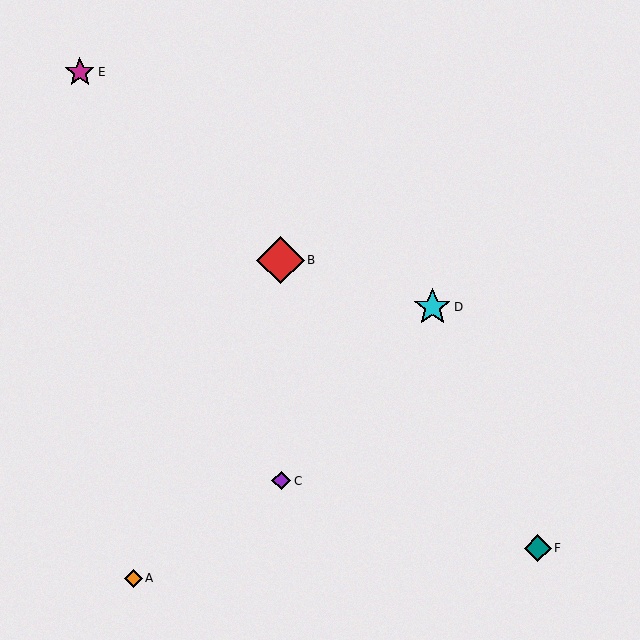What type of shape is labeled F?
Shape F is a teal diamond.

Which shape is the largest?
The red diamond (labeled B) is the largest.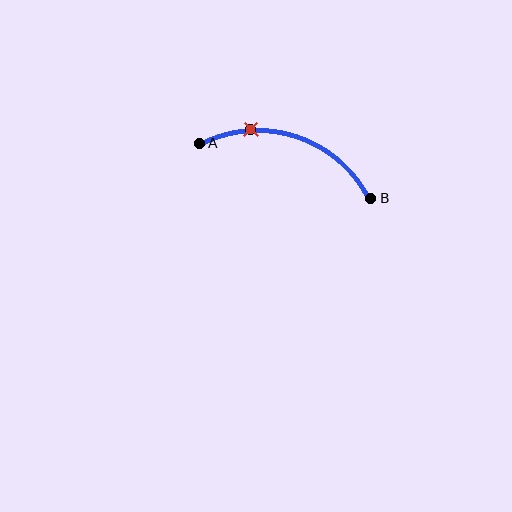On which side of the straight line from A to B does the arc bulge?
The arc bulges above the straight line connecting A and B.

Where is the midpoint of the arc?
The arc midpoint is the point on the curve farthest from the straight line joining A and B. It sits above that line.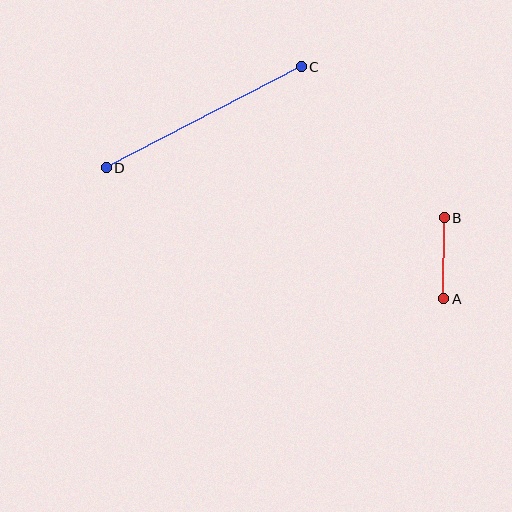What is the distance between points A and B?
The distance is approximately 81 pixels.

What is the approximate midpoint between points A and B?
The midpoint is at approximately (444, 258) pixels.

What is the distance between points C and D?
The distance is approximately 220 pixels.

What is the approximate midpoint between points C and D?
The midpoint is at approximately (204, 117) pixels.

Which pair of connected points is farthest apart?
Points C and D are farthest apart.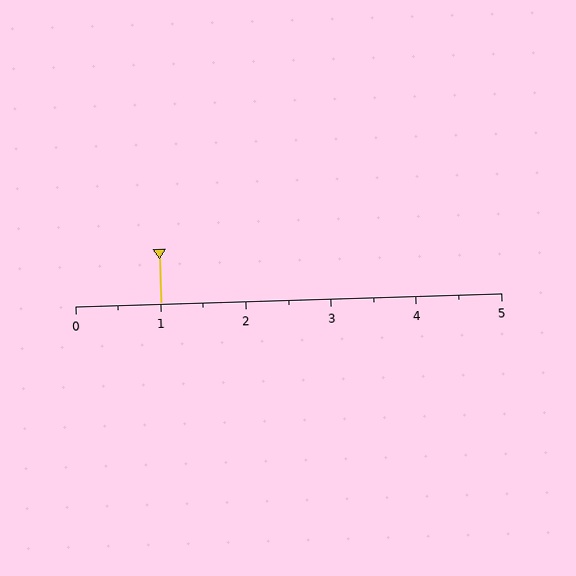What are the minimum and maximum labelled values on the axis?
The axis runs from 0 to 5.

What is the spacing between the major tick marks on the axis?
The major ticks are spaced 1 apart.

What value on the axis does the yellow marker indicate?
The marker indicates approximately 1.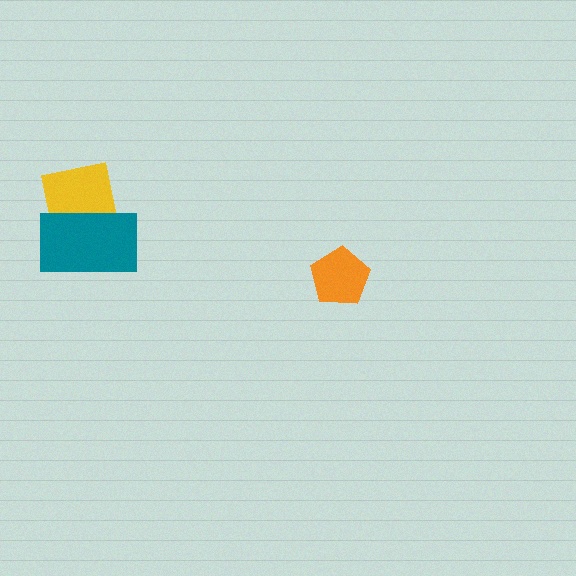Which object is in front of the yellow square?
The teal rectangle is in front of the yellow square.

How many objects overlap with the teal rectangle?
1 object overlaps with the teal rectangle.